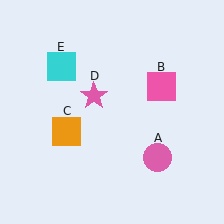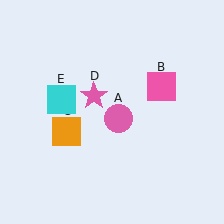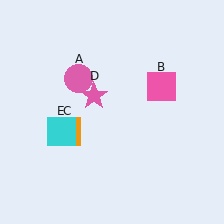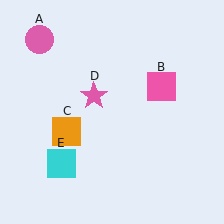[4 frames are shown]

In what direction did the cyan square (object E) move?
The cyan square (object E) moved down.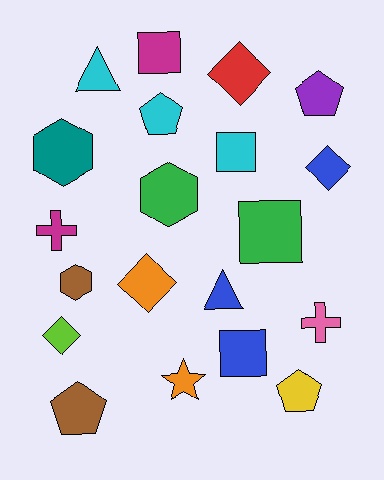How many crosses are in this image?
There are 2 crosses.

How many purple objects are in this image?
There is 1 purple object.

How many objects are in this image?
There are 20 objects.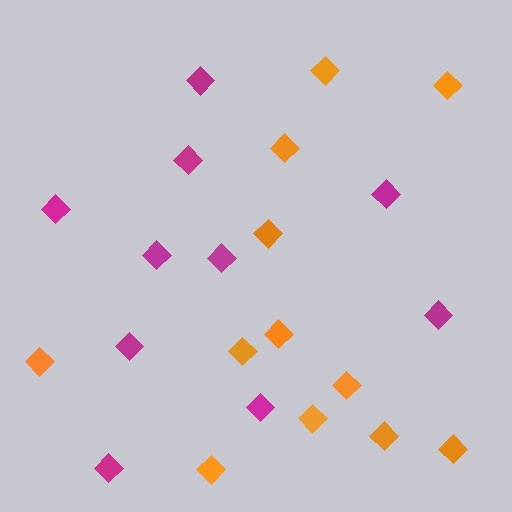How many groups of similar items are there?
There are 2 groups: one group of orange diamonds (12) and one group of magenta diamonds (10).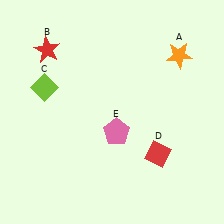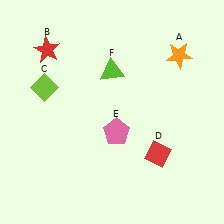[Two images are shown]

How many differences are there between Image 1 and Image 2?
There is 1 difference between the two images.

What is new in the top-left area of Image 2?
A lime triangle (F) was added in the top-left area of Image 2.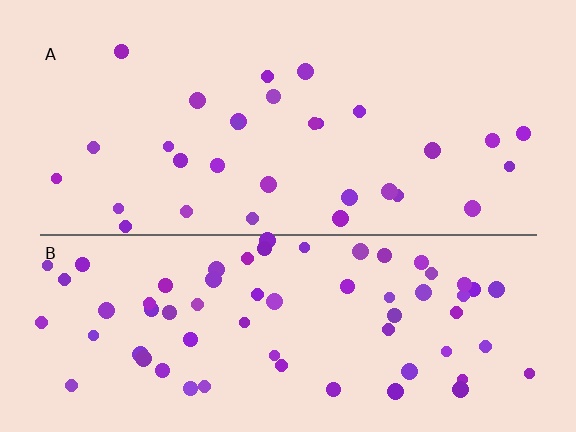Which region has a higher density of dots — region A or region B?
B (the bottom).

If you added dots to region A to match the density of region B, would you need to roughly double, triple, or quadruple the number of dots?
Approximately double.